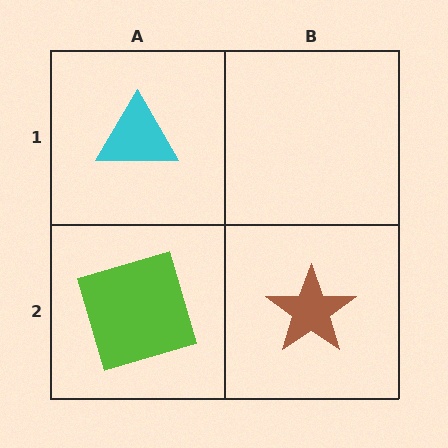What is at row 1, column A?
A cyan triangle.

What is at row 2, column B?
A brown star.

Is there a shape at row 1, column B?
No, that cell is empty.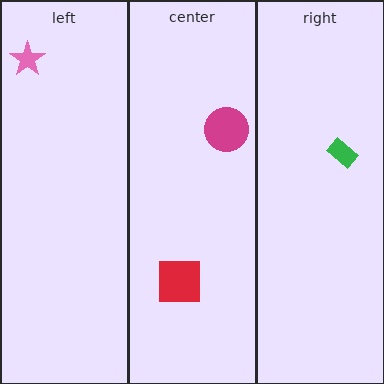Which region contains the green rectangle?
The right region.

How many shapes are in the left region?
1.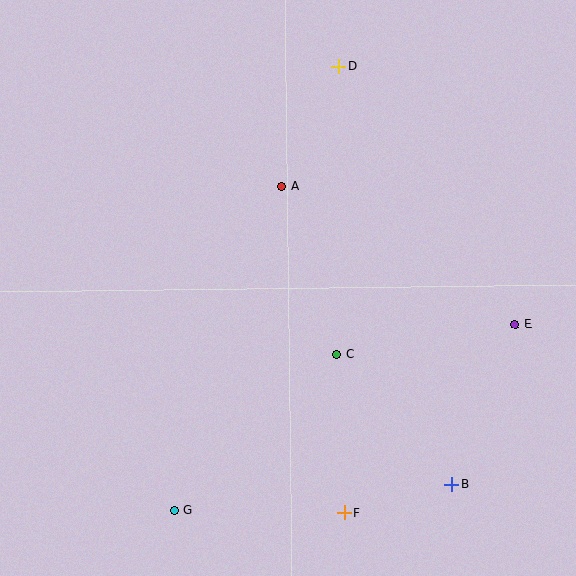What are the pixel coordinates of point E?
Point E is at (515, 325).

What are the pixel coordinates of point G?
Point G is at (174, 511).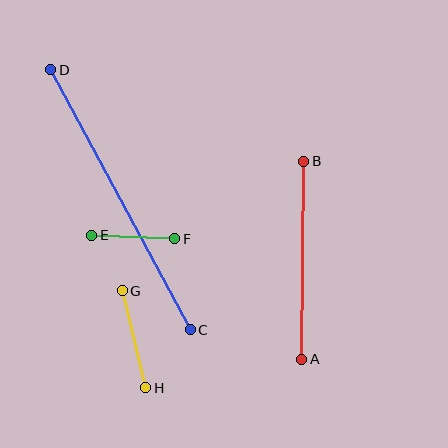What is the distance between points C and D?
The distance is approximately 295 pixels.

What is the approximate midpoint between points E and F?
The midpoint is at approximately (133, 237) pixels.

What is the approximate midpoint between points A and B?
The midpoint is at approximately (303, 260) pixels.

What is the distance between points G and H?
The distance is approximately 99 pixels.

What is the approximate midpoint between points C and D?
The midpoint is at approximately (121, 200) pixels.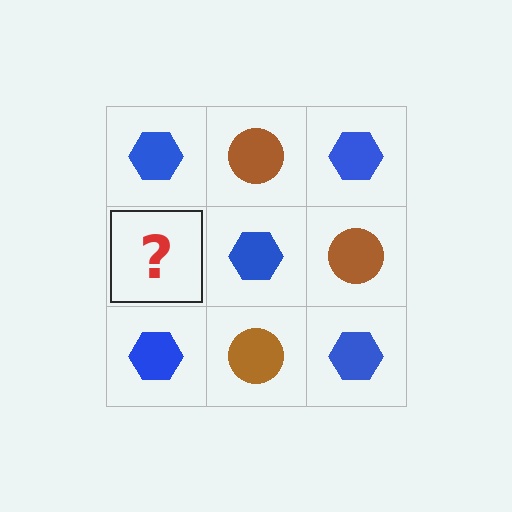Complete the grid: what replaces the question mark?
The question mark should be replaced with a brown circle.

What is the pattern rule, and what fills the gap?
The rule is that it alternates blue hexagon and brown circle in a checkerboard pattern. The gap should be filled with a brown circle.